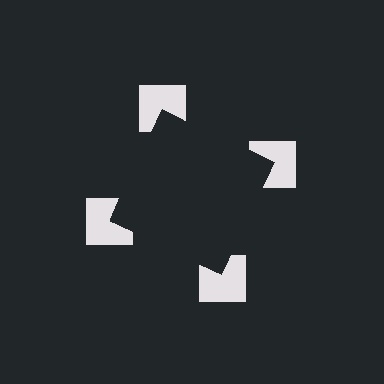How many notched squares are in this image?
There are 4 — one at each vertex of the illusory square.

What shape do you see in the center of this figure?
An illusory square — its edges are inferred from the aligned wedge cuts in the notched squares, not physically drawn.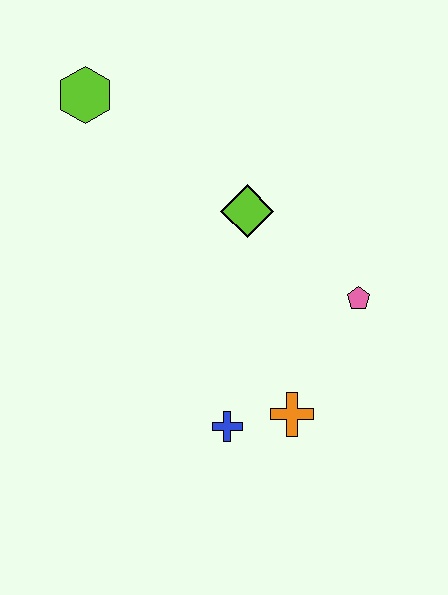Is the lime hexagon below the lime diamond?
No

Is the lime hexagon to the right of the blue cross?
No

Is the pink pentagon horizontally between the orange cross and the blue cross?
No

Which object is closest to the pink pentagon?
The orange cross is closest to the pink pentagon.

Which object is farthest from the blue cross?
The lime hexagon is farthest from the blue cross.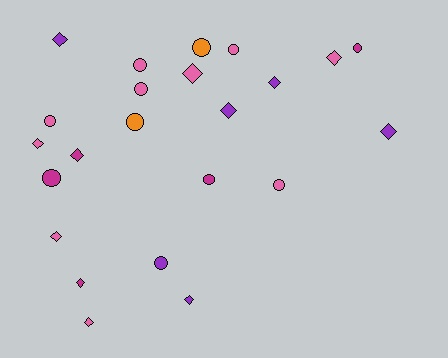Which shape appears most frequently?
Diamond, with 12 objects.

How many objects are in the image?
There are 23 objects.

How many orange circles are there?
There are 2 orange circles.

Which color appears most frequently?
Pink, with 10 objects.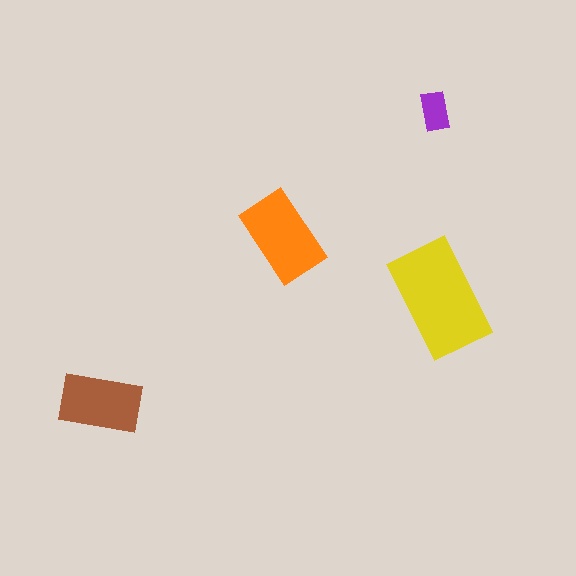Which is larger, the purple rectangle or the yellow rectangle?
The yellow one.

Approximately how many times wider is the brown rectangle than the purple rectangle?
About 2 times wider.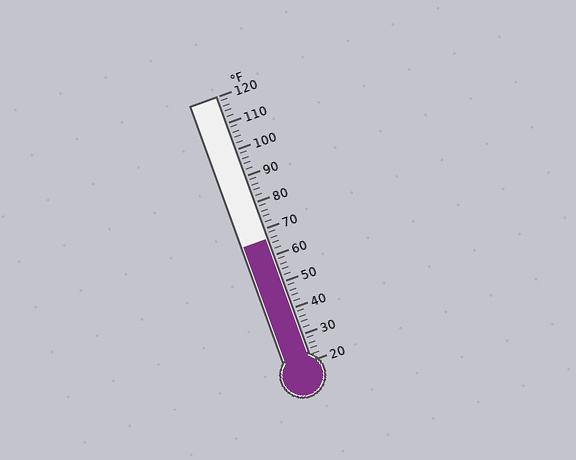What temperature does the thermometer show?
The thermometer shows approximately 66°F.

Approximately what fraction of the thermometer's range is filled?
The thermometer is filled to approximately 45% of its range.